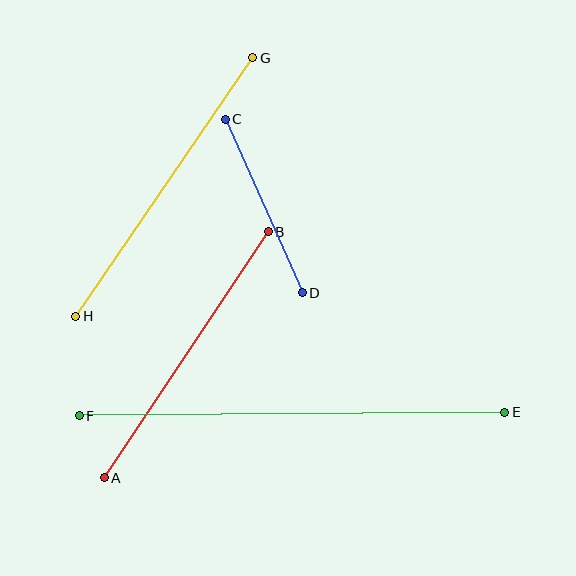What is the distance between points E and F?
The distance is approximately 425 pixels.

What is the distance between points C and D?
The distance is approximately 190 pixels.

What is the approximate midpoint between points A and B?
The midpoint is at approximately (186, 355) pixels.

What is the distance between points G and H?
The distance is approximately 313 pixels.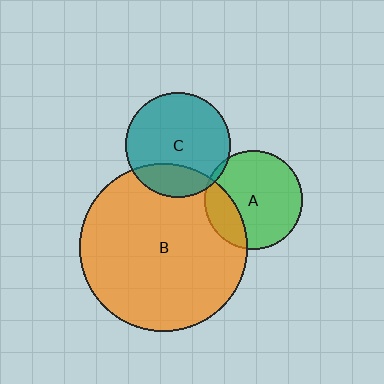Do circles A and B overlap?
Yes.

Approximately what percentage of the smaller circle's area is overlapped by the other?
Approximately 25%.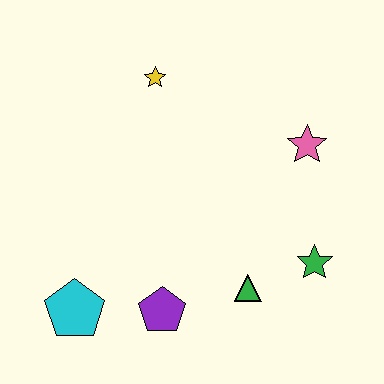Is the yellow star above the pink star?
Yes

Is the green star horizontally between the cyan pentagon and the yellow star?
No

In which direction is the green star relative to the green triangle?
The green star is to the right of the green triangle.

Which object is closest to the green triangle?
The green star is closest to the green triangle.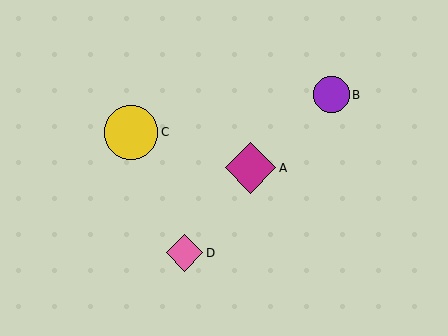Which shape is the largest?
The yellow circle (labeled C) is the largest.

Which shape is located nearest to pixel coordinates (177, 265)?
The pink diamond (labeled D) at (185, 253) is nearest to that location.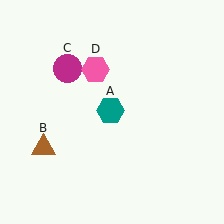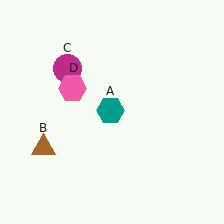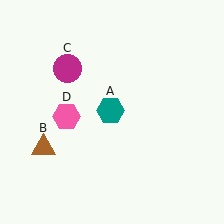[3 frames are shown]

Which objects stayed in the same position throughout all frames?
Teal hexagon (object A) and brown triangle (object B) and magenta circle (object C) remained stationary.